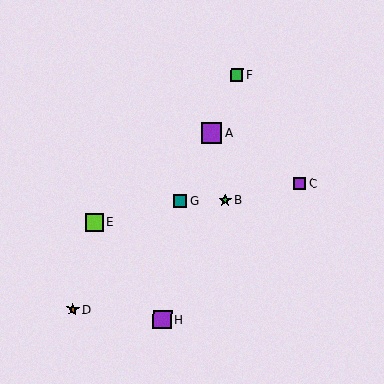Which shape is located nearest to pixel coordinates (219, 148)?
The purple square (labeled A) at (212, 133) is nearest to that location.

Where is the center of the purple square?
The center of the purple square is at (300, 184).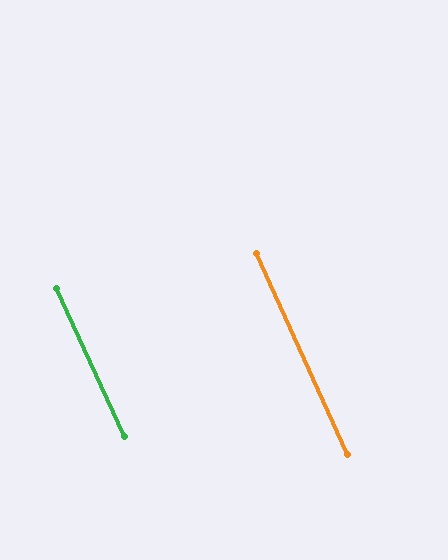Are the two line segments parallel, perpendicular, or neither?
Parallel — their directions differ by only 0.2°.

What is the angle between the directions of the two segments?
Approximately 0 degrees.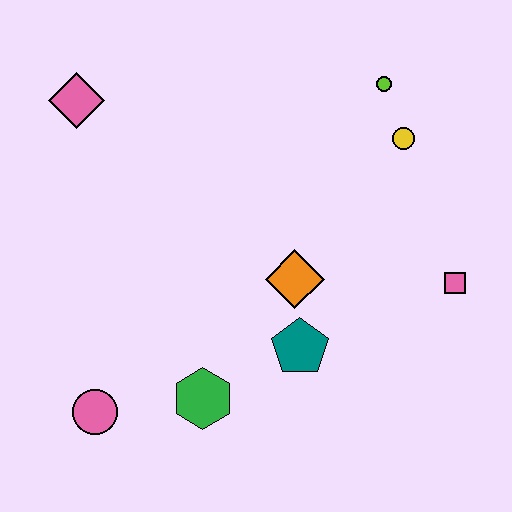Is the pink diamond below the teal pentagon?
No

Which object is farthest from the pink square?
The pink diamond is farthest from the pink square.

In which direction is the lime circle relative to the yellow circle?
The lime circle is above the yellow circle.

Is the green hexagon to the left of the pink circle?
No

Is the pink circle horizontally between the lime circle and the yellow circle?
No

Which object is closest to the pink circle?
The green hexagon is closest to the pink circle.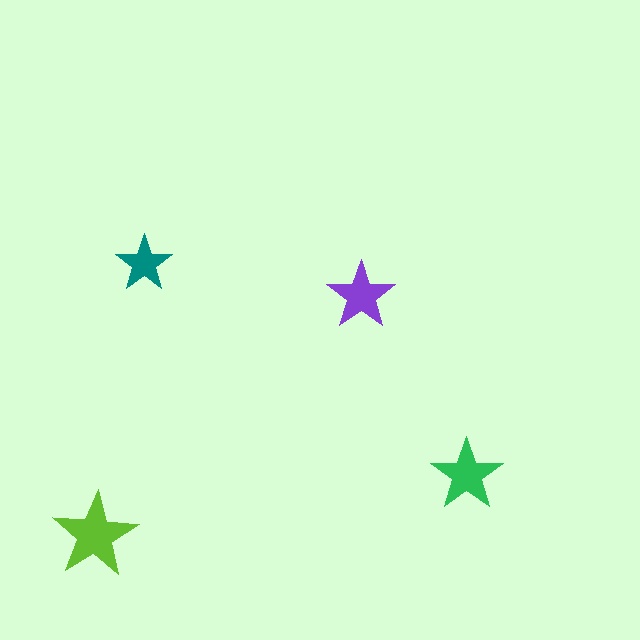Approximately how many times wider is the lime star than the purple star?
About 1.5 times wider.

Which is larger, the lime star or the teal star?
The lime one.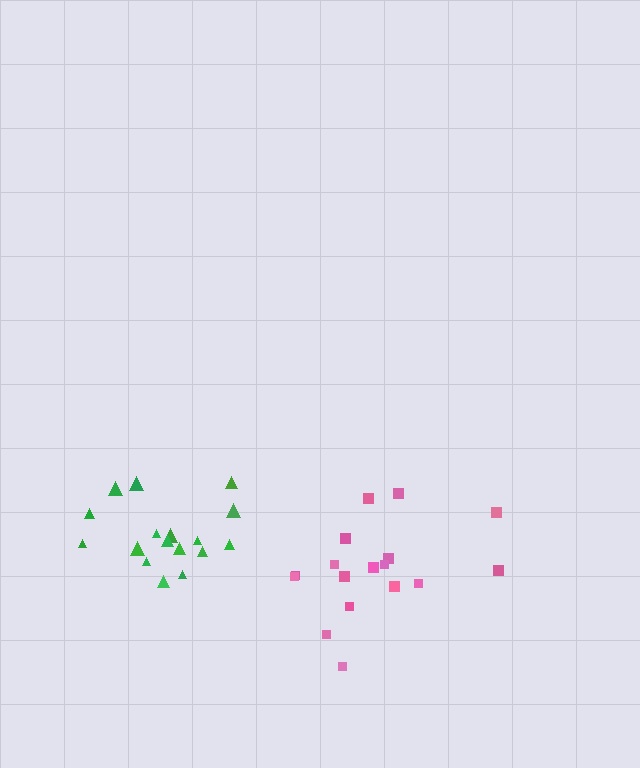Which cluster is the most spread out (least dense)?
Pink.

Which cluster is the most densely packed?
Green.